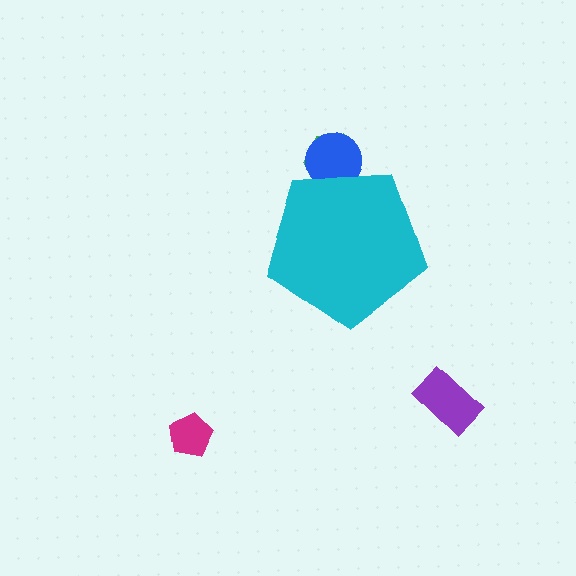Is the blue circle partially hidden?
Yes, the blue circle is partially hidden behind the cyan pentagon.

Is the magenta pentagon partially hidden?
No, the magenta pentagon is fully visible.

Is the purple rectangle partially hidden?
No, the purple rectangle is fully visible.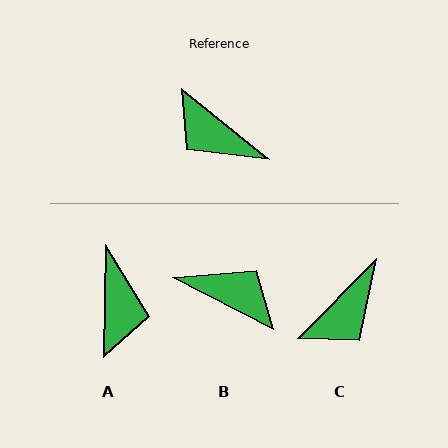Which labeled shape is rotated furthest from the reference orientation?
B, about 168 degrees away.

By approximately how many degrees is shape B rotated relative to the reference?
Approximately 168 degrees clockwise.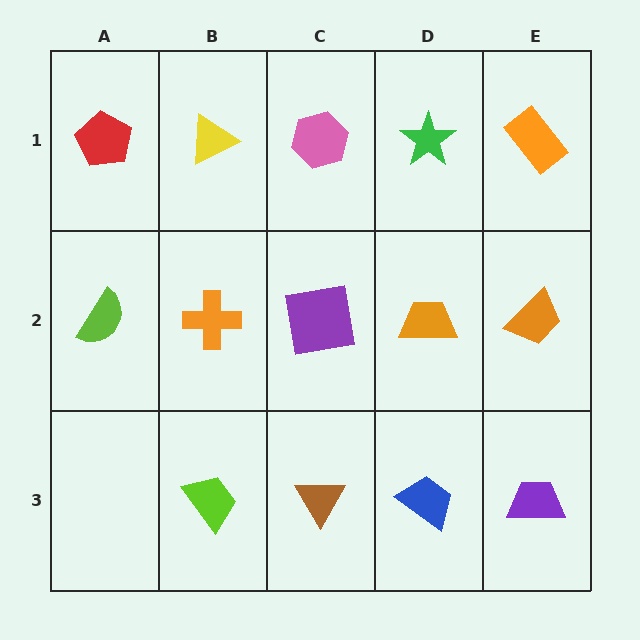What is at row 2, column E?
An orange trapezoid.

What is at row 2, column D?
An orange trapezoid.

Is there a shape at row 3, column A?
No, that cell is empty.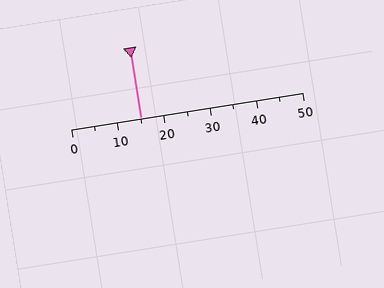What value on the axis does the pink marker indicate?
The marker indicates approximately 15.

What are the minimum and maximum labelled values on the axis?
The axis runs from 0 to 50.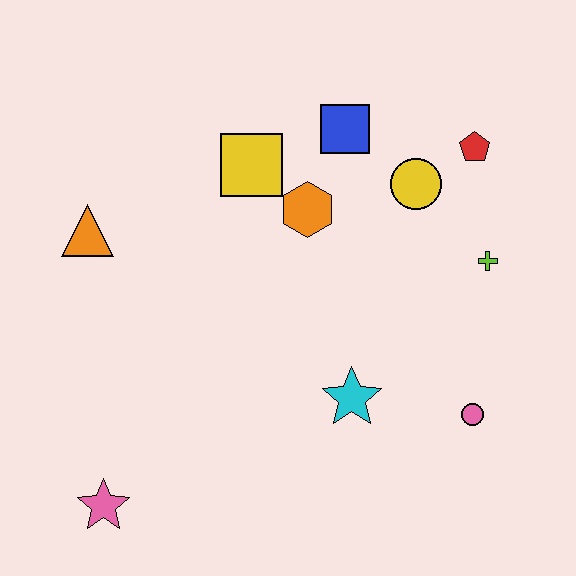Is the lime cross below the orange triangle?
Yes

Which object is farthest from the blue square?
The pink star is farthest from the blue square.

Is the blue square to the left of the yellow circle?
Yes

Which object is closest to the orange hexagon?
The yellow square is closest to the orange hexagon.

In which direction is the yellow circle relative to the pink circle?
The yellow circle is above the pink circle.